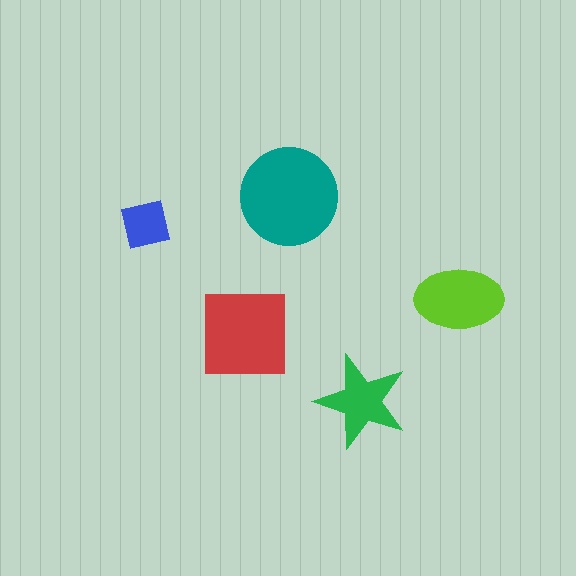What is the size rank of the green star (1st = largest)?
4th.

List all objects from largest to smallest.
The teal circle, the red square, the lime ellipse, the green star, the blue square.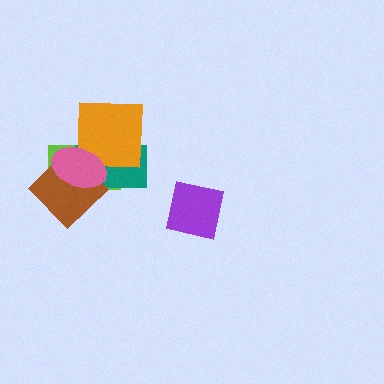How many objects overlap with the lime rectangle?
4 objects overlap with the lime rectangle.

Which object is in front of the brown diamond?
The pink ellipse is in front of the brown diamond.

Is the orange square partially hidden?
Yes, it is partially covered by another shape.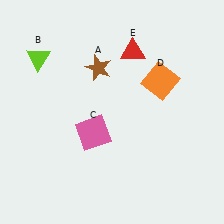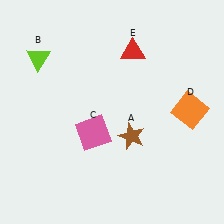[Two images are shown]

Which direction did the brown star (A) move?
The brown star (A) moved down.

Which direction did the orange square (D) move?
The orange square (D) moved right.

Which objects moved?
The objects that moved are: the brown star (A), the orange square (D).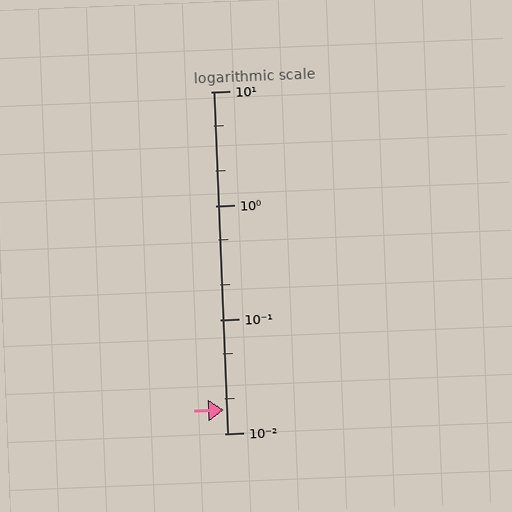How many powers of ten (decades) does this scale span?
The scale spans 3 decades, from 0.01 to 10.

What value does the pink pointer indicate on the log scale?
The pointer indicates approximately 0.016.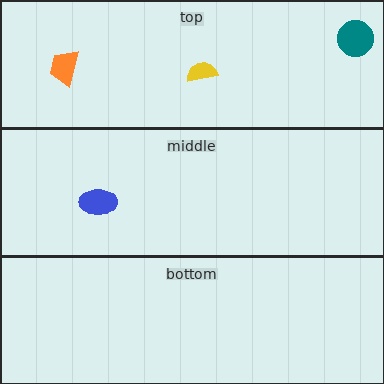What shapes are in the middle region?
The blue ellipse.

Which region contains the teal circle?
The top region.